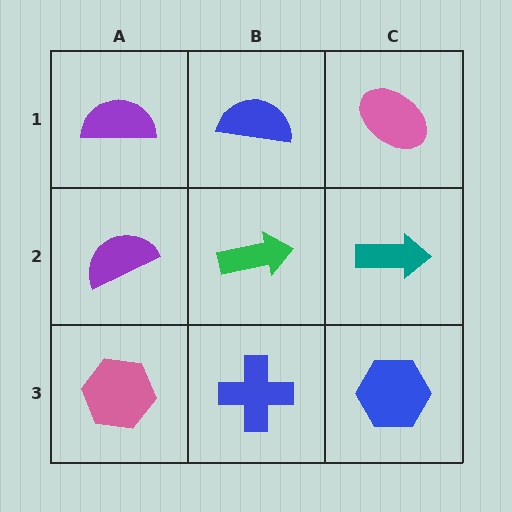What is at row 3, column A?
A pink hexagon.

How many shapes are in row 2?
3 shapes.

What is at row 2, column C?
A teal arrow.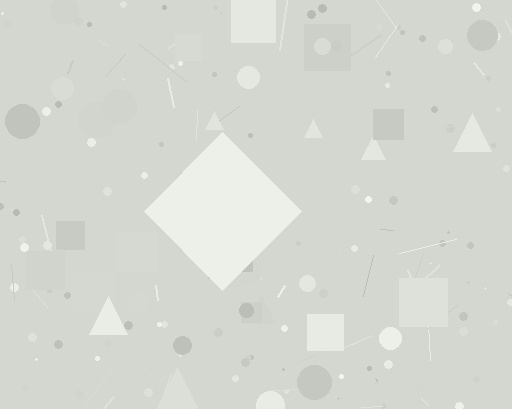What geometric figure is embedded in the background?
A diamond is embedded in the background.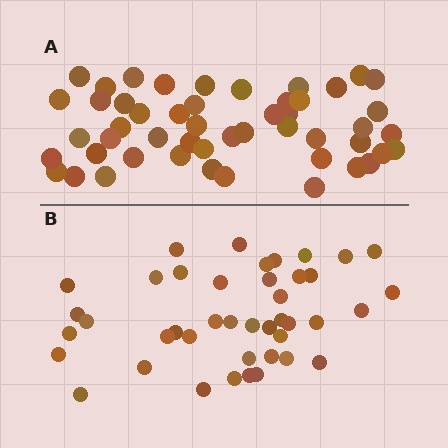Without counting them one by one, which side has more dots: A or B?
Region A (the top region) has more dots.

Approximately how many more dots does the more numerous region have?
Region A has roughly 8 or so more dots than region B.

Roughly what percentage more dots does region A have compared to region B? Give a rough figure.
About 20% more.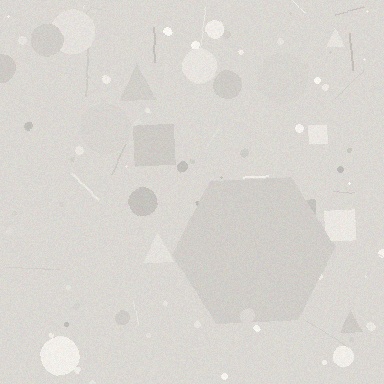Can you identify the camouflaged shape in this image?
The camouflaged shape is a hexagon.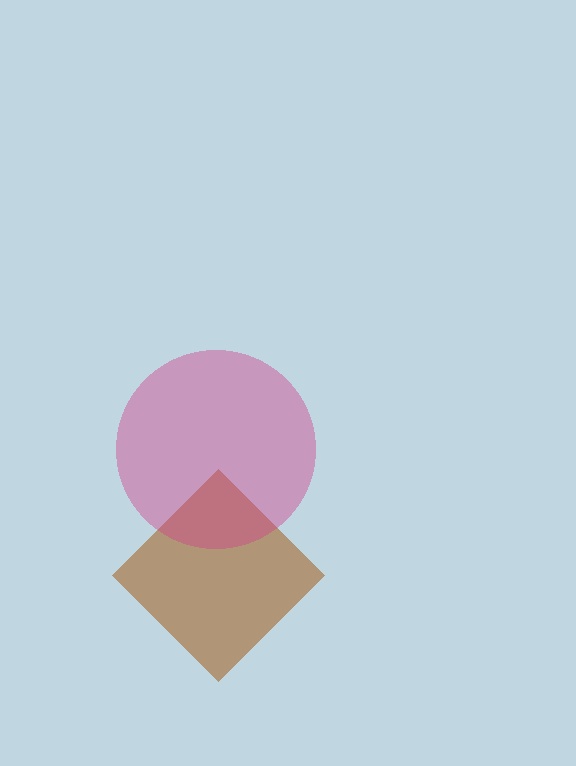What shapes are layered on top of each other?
The layered shapes are: a brown diamond, a magenta circle.